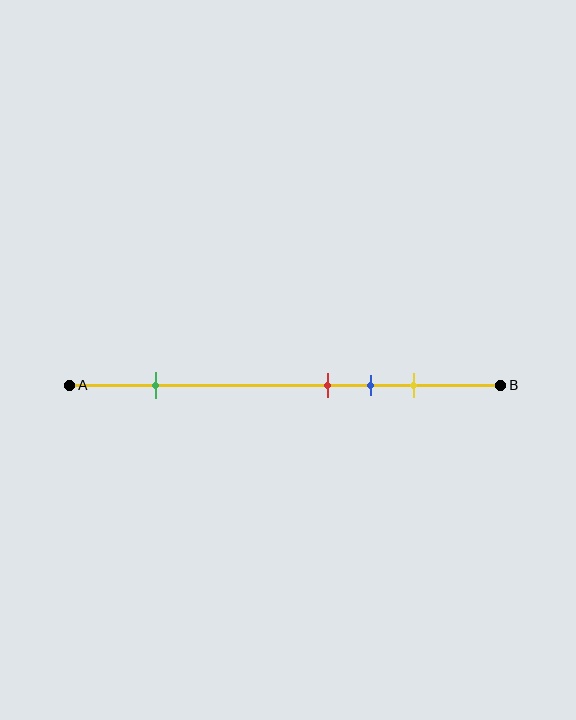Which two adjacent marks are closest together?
The red and blue marks are the closest adjacent pair.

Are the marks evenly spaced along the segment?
No, the marks are not evenly spaced.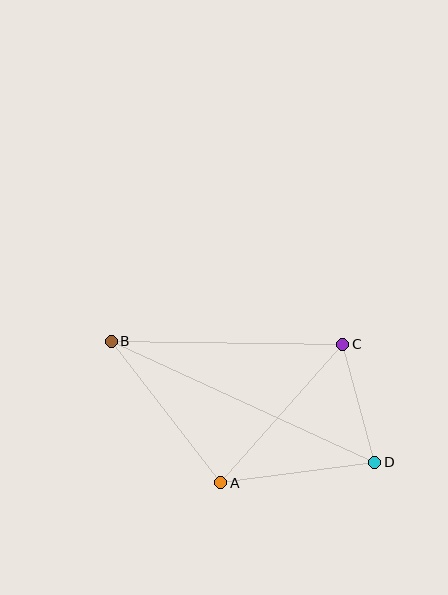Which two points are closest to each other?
Points C and D are closest to each other.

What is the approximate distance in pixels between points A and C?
The distance between A and C is approximately 185 pixels.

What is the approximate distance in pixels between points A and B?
The distance between A and B is approximately 179 pixels.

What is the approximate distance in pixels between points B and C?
The distance between B and C is approximately 232 pixels.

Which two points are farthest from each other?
Points B and D are farthest from each other.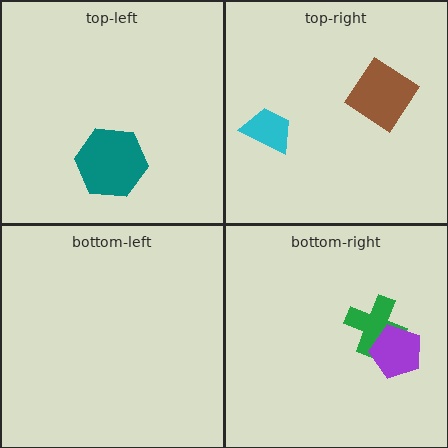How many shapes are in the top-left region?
1.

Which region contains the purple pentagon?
The bottom-right region.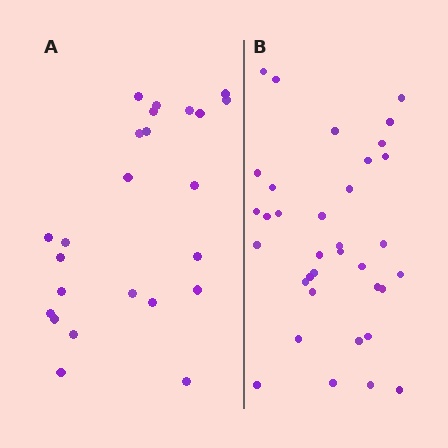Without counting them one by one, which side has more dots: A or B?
Region B (the right region) has more dots.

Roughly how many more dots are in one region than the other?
Region B has roughly 12 or so more dots than region A.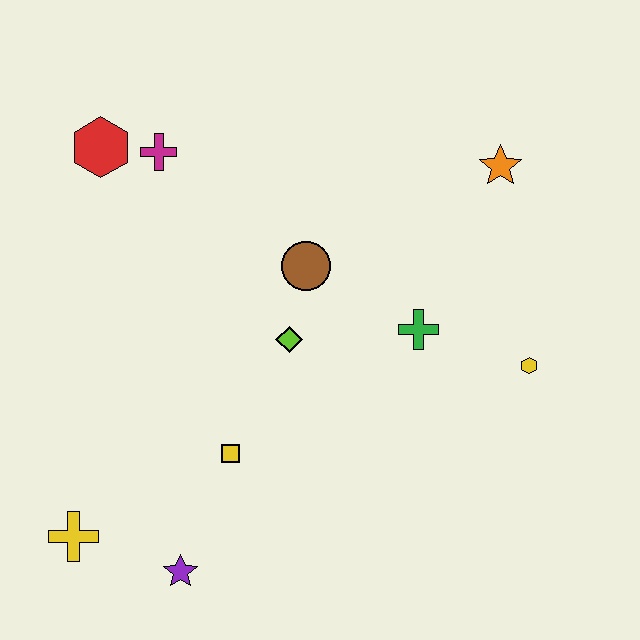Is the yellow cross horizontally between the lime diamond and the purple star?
No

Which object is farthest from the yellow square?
The orange star is farthest from the yellow square.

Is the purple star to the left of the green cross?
Yes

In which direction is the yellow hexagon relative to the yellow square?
The yellow hexagon is to the right of the yellow square.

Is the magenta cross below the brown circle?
No